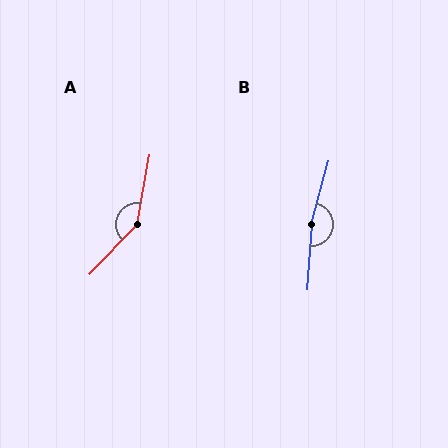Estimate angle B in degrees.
Approximately 168 degrees.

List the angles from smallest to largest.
A (146°), B (168°).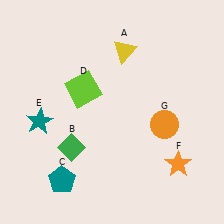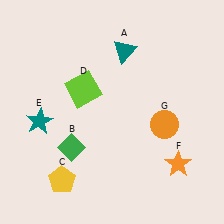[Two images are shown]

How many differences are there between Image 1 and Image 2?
There are 2 differences between the two images.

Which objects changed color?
A changed from yellow to teal. C changed from teal to yellow.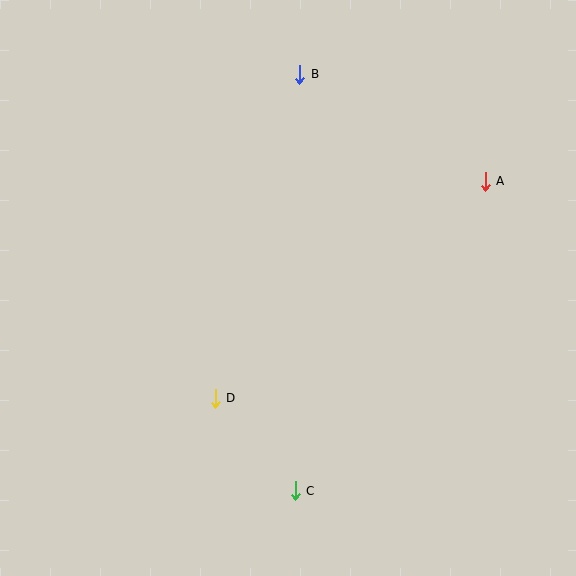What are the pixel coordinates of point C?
Point C is at (295, 491).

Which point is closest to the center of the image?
Point D at (215, 398) is closest to the center.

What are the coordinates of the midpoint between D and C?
The midpoint between D and C is at (255, 445).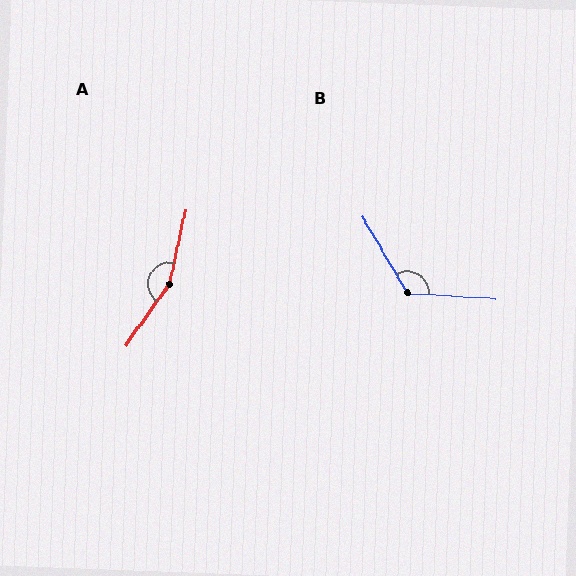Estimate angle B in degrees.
Approximately 124 degrees.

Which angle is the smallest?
B, at approximately 124 degrees.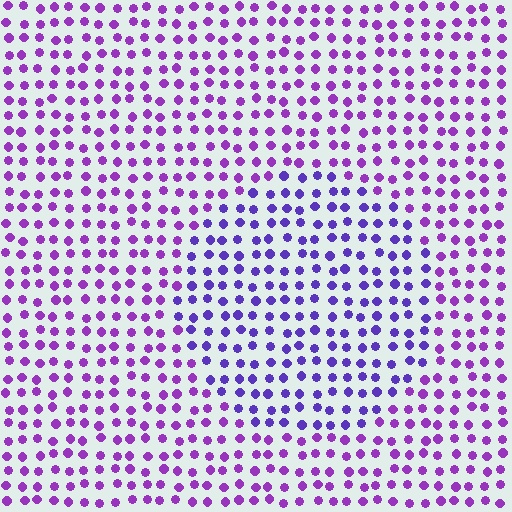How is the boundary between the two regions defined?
The boundary is defined purely by a slight shift in hue (about 27 degrees). Spacing, size, and orientation are identical on both sides.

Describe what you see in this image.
The image is filled with small purple elements in a uniform arrangement. A circle-shaped region is visible where the elements are tinted to a slightly different hue, forming a subtle color boundary.